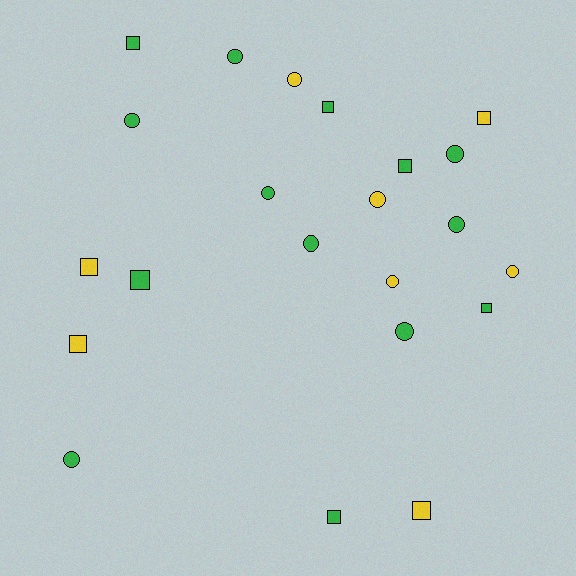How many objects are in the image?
There are 22 objects.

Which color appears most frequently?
Green, with 14 objects.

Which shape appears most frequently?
Circle, with 12 objects.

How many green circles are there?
There are 8 green circles.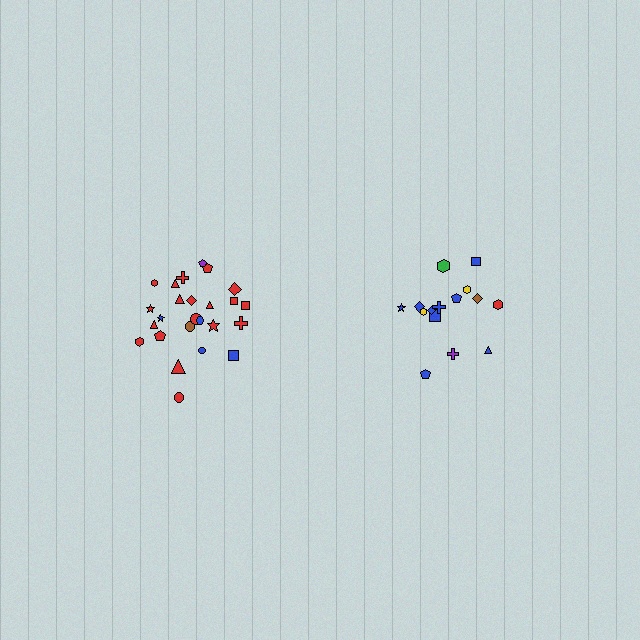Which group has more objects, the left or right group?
The left group.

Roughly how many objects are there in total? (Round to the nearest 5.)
Roughly 40 objects in total.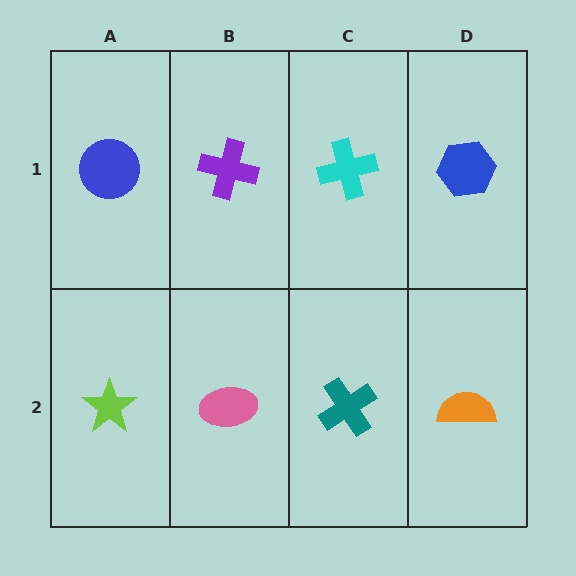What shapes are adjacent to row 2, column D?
A blue hexagon (row 1, column D), a teal cross (row 2, column C).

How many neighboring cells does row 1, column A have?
2.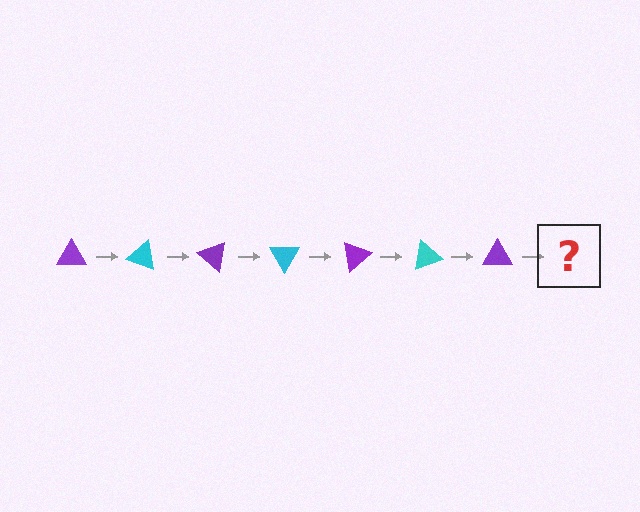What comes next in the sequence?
The next element should be a cyan triangle, rotated 140 degrees from the start.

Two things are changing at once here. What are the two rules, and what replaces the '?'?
The two rules are that it rotates 20 degrees each step and the color cycles through purple and cyan. The '?' should be a cyan triangle, rotated 140 degrees from the start.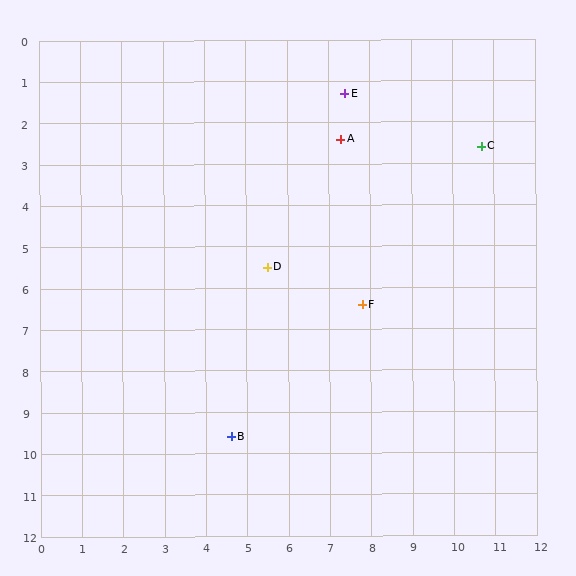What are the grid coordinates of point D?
Point D is at approximately (5.5, 5.5).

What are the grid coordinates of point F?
Point F is at approximately (7.8, 6.4).